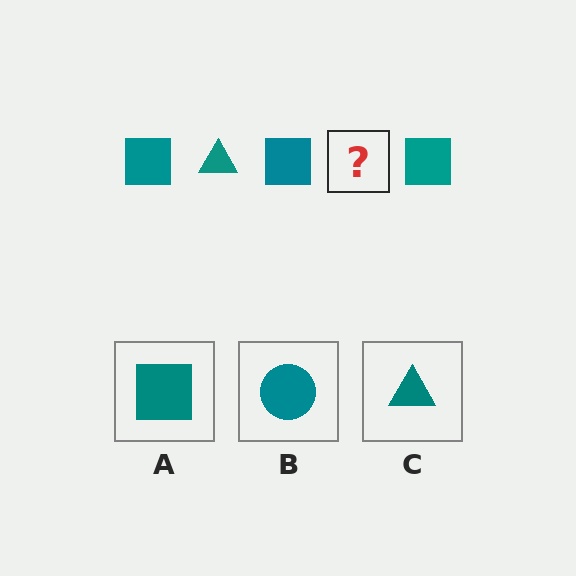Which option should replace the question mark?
Option C.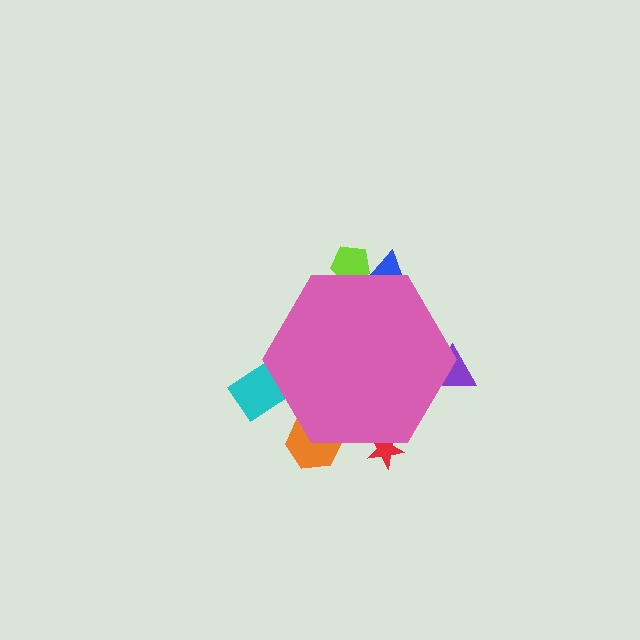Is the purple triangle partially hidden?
Yes, the purple triangle is partially hidden behind the pink hexagon.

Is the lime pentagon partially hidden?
Yes, the lime pentagon is partially hidden behind the pink hexagon.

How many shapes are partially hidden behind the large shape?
6 shapes are partially hidden.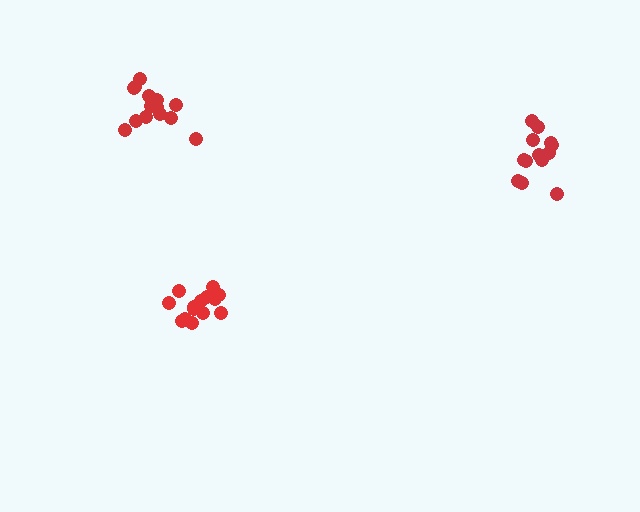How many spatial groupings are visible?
There are 3 spatial groupings.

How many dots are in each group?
Group 1: 14 dots, Group 2: 14 dots, Group 3: 14 dots (42 total).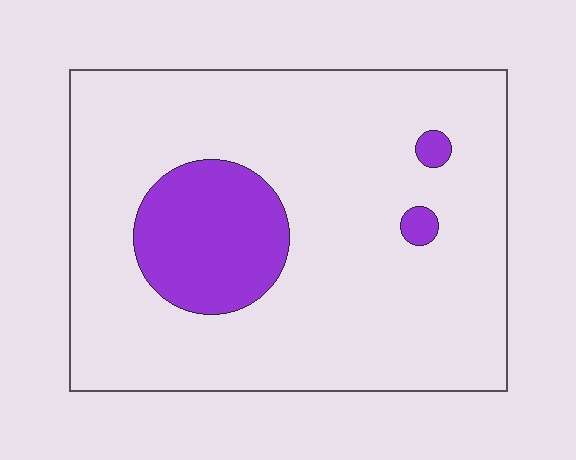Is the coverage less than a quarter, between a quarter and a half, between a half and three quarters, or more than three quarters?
Less than a quarter.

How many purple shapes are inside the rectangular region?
3.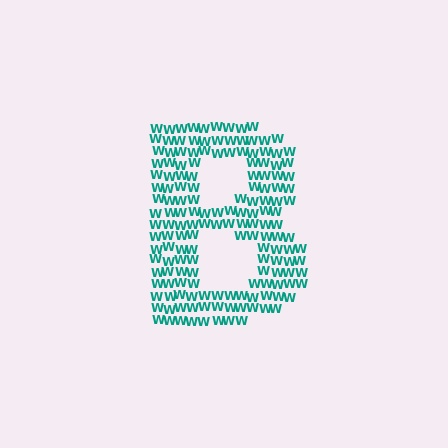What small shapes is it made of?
It is made of small letter W's.